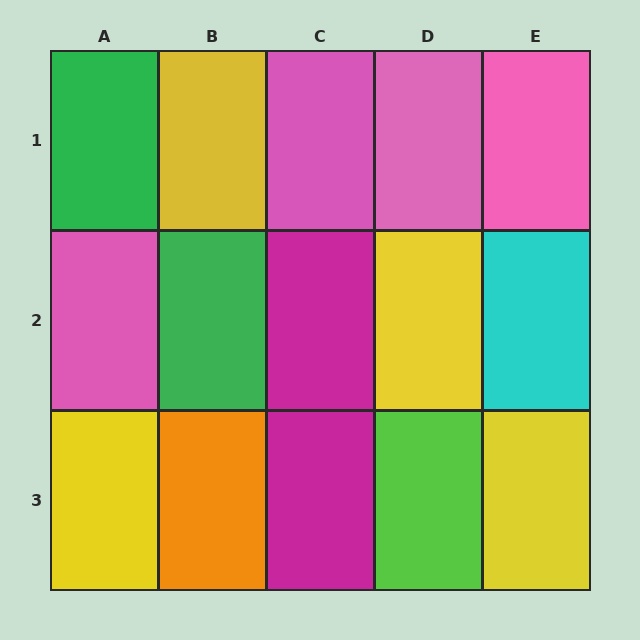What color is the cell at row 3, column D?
Lime.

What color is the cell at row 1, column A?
Green.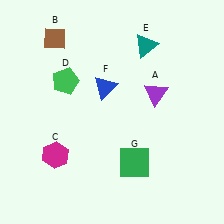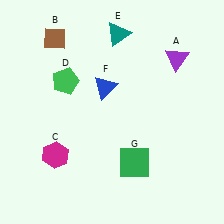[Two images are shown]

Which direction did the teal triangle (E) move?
The teal triangle (E) moved left.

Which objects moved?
The objects that moved are: the purple triangle (A), the teal triangle (E).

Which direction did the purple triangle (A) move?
The purple triangle (A) moved up.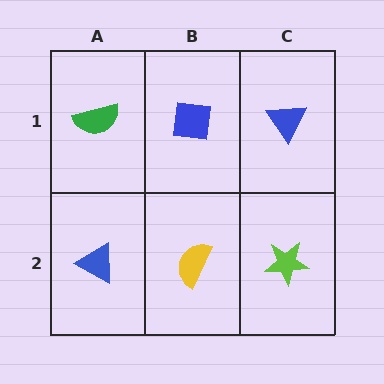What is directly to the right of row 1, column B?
A blue triangle.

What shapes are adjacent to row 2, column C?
A blue triangle (row 1, column C), a yellow semicircle (row 2, column B).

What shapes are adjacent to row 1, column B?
A yellow semicircle (row 2, column B), a green semicircle (row 1, column A), a blue triangle (row 1, column C).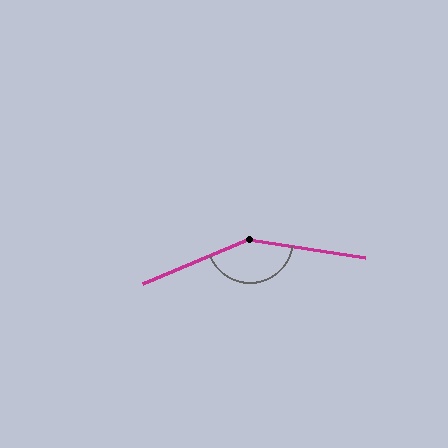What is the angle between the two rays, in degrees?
Approximately 148 degrees.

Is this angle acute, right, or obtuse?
It is obtuse.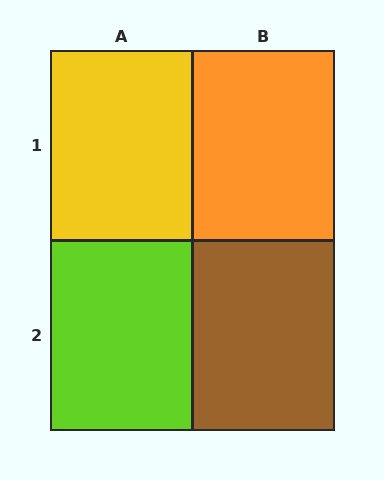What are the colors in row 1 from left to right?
Yellow, orange.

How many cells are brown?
1 cell is brown.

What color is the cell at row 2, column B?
Brown.